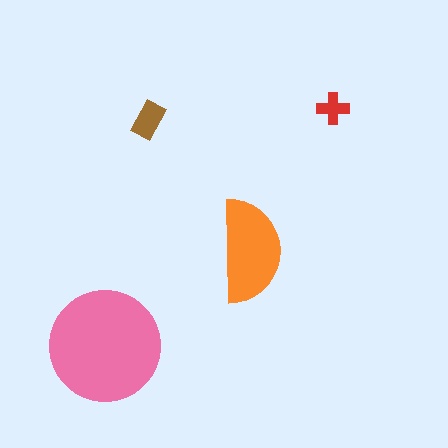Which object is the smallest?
The red cross.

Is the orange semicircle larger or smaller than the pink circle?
Smaller.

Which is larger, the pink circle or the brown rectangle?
The pink circle.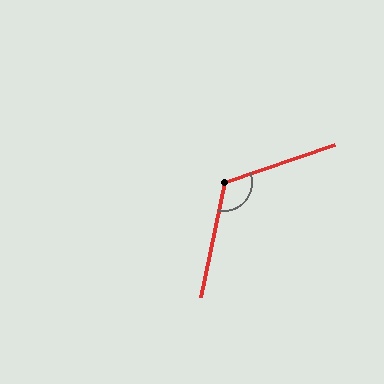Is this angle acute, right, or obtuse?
It is obtuse.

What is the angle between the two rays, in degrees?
Approximately 121 degrees.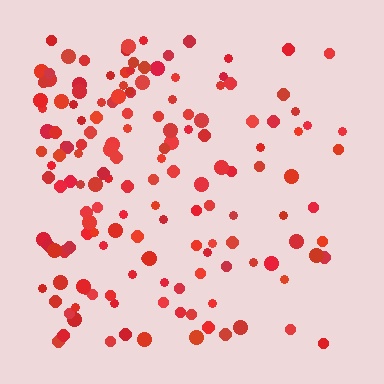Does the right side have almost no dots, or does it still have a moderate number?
Still a moderate number, just noticeably fewer than the left.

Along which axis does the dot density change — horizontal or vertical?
Horizontal.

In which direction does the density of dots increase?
From right to left, with the left side densest.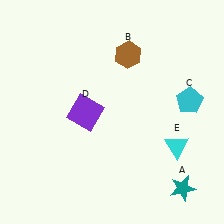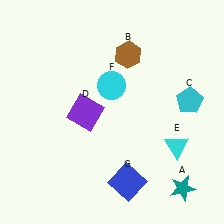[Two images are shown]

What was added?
A cyan circle (F), a blue square (G) were added in Image 2.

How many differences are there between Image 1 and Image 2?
There are 2 differences between the two images.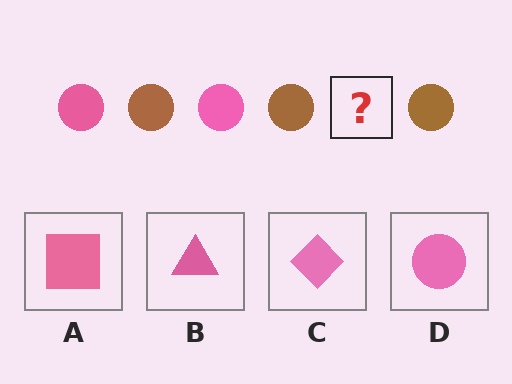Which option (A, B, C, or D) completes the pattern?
D.